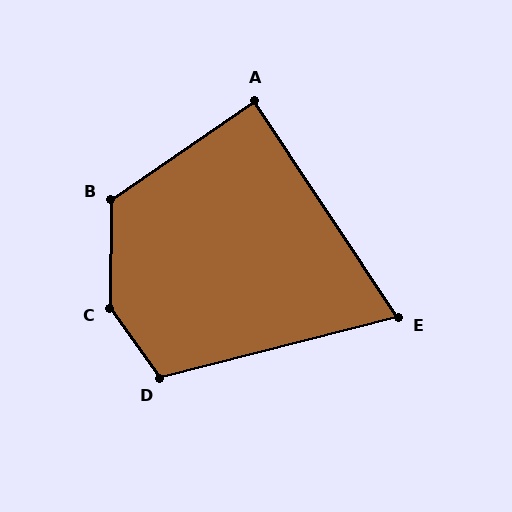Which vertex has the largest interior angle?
C, at approximately 144 degrees.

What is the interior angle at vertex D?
Approximately 111 degrees (obtuse).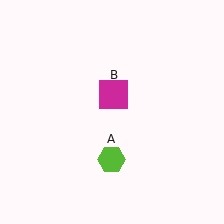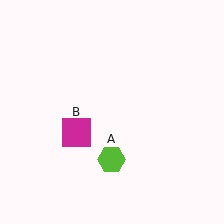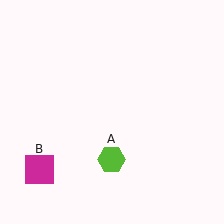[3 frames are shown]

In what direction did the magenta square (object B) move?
The magenta square (object B) moved down and to the left.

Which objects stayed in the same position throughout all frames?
Lime hexagon (object A) remained stationary.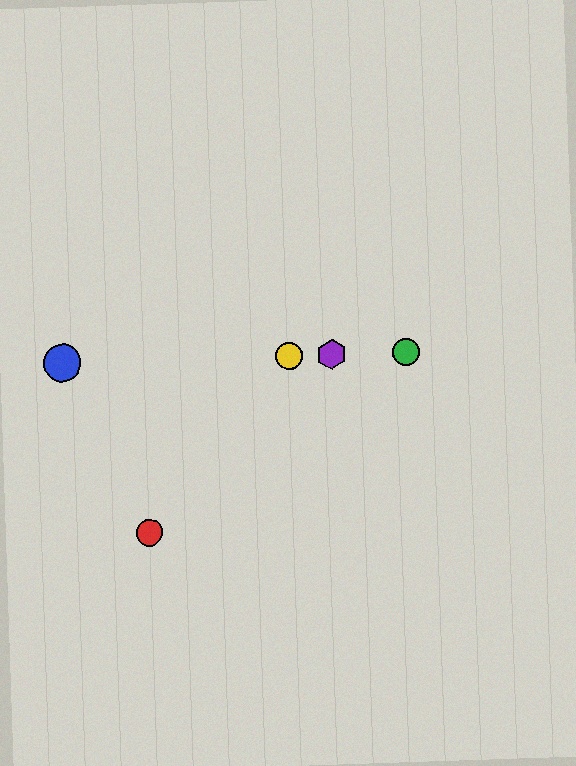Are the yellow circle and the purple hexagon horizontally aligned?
Yes, both are at y≈356.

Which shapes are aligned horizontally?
The blue circle, the green circle, the yellow circle, the purple hexagon are aligned horizontally.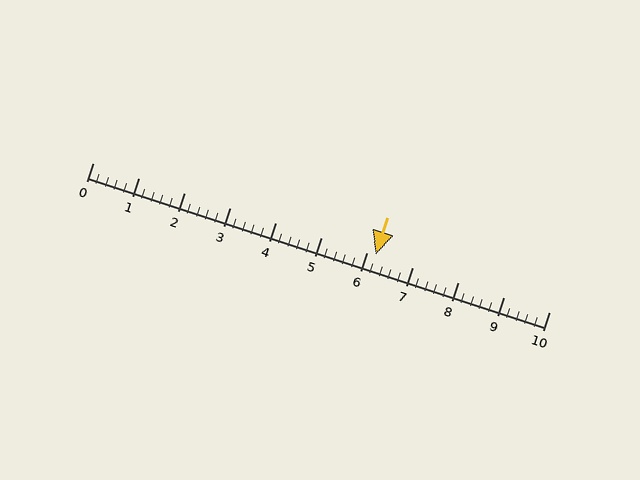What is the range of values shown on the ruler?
The ruler shows values from 0 to 10.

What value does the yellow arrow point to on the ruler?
The yellow arrow points to approximately 6.2.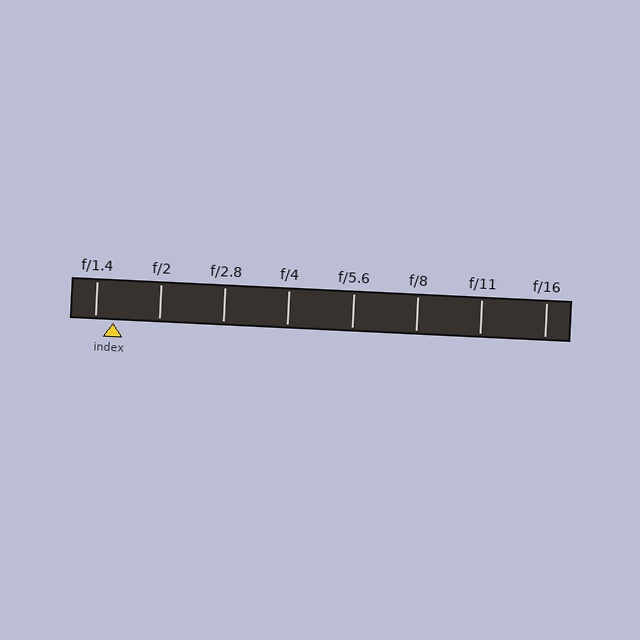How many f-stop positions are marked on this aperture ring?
There are 8 f-stop positions marked.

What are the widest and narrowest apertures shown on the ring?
The widest aperture shown is f/1.4 and the narrowest is f/16.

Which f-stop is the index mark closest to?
The index mark is closest to f/1.4.